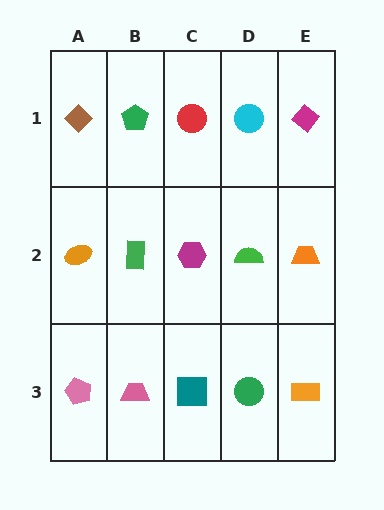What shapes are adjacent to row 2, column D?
A cyan circle (row 1, column D), a green circle (row 3, column D), a magenta hexagon (row 2, column C), an orange trapezoid (row 2, column E).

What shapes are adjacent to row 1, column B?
A green rectangle (row 2, column B), a brown diamond (row 1, column A), a red circle (row 1, column C).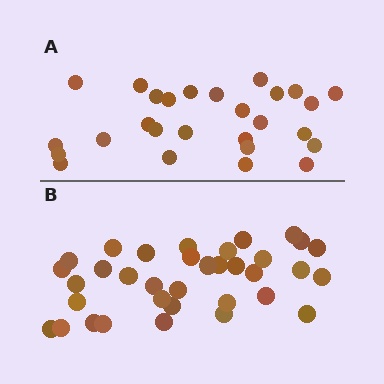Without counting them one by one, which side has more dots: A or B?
Region B (the bottom region) has more dots.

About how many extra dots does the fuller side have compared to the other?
Region B has roughly 8 or so more dots than region A.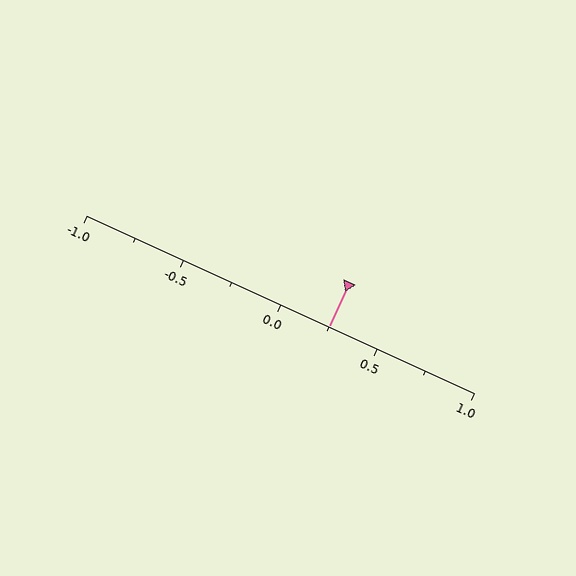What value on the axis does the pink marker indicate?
The marker indicates approximately 0.25.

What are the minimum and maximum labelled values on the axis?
The axis runs from -1.0 to 1.0.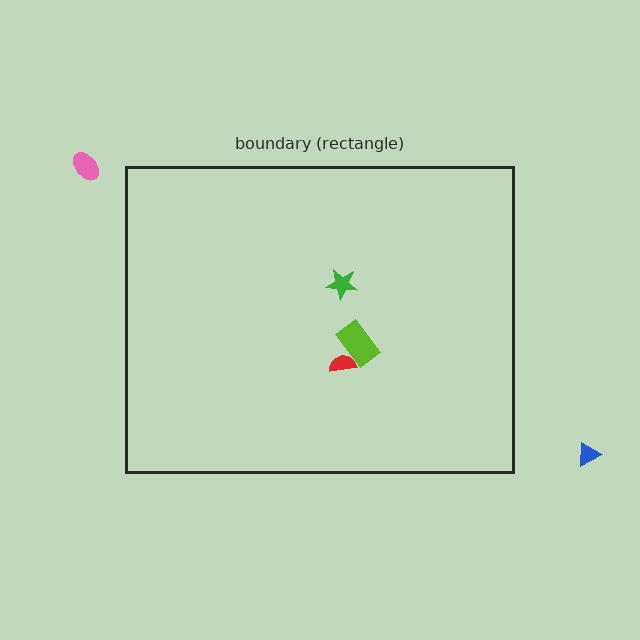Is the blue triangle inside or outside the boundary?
Outside.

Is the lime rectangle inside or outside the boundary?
Inside.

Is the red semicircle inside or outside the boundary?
Inside.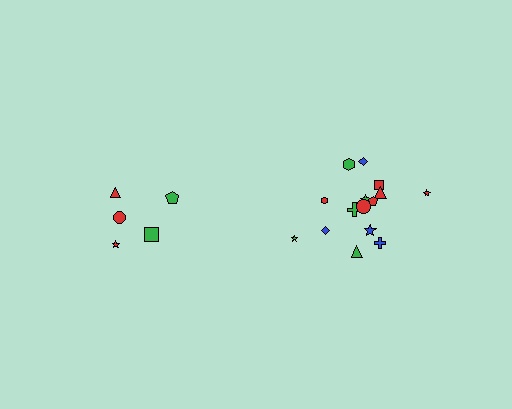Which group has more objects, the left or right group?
The right group.